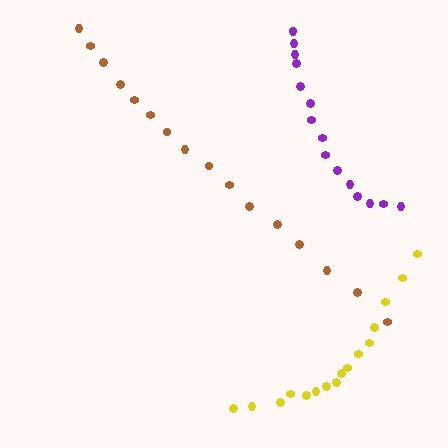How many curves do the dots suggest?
There are 3 distinct paths.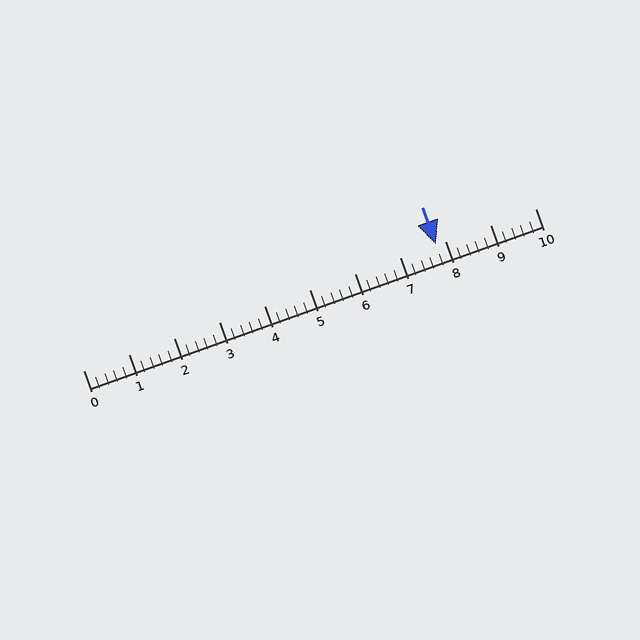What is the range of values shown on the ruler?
The ruler shows values from 0 to 10.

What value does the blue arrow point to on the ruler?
The blue arrow points to approximately 7.8.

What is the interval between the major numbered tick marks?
The major tick marks are spaced 1 units apart.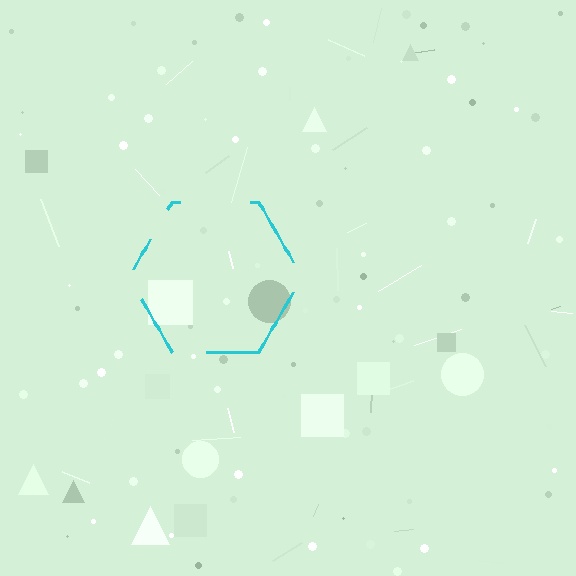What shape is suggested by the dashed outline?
The dashed outline suggests a hexagon.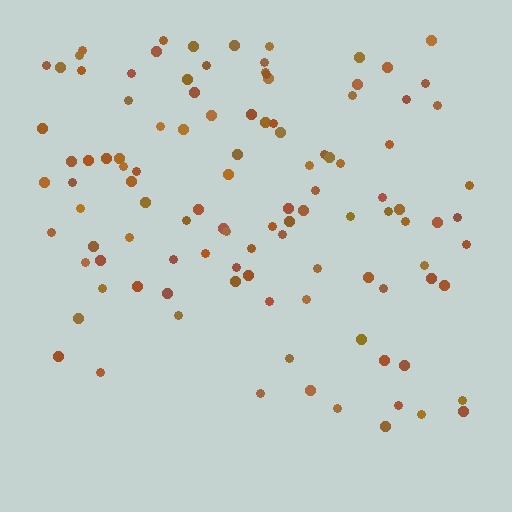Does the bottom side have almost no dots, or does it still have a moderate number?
Still a moderate number, just noticeably fewer than the top.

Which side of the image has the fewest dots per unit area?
The bottom.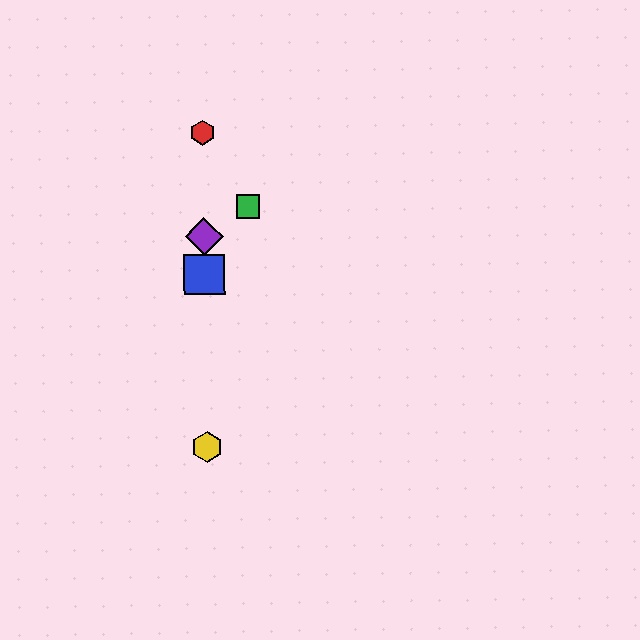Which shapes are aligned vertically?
The red hexagon, the blue square, the yellow hexagon, the purple diamond are aligned vertically.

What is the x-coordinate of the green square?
The green square is at x≈248.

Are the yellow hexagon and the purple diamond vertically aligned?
Yes, both are at x≈207.